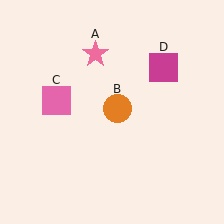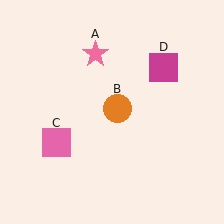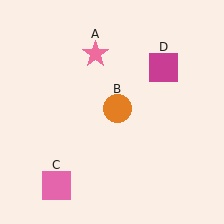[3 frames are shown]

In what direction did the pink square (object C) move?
The pink square (object C) moved down.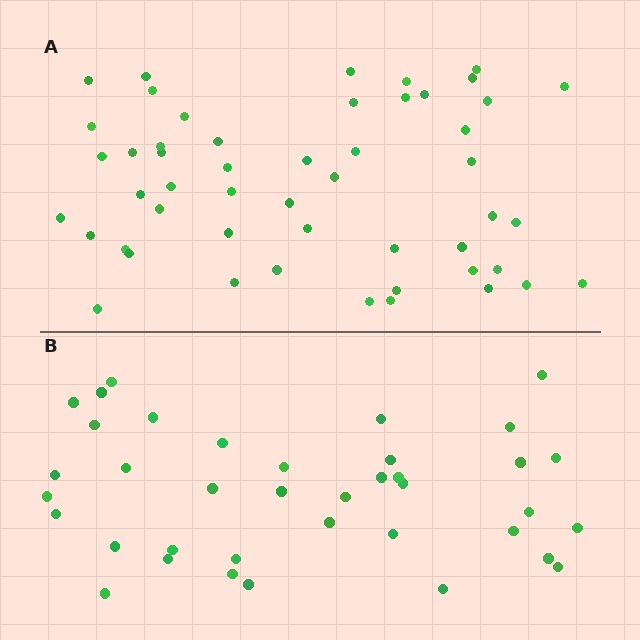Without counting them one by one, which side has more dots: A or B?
Region A (the top region) has more dots.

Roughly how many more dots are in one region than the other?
Region A has approximately 15 more dots than region B.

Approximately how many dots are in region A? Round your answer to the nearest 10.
About 50 dots. (The exact count is 51, which rounds to 50.)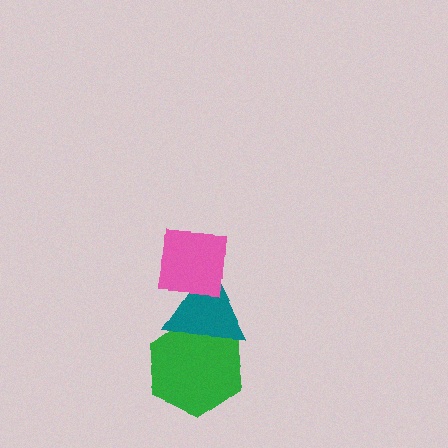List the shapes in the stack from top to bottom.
From top to bottom: the pink square, the teal triangle, the green hexagon.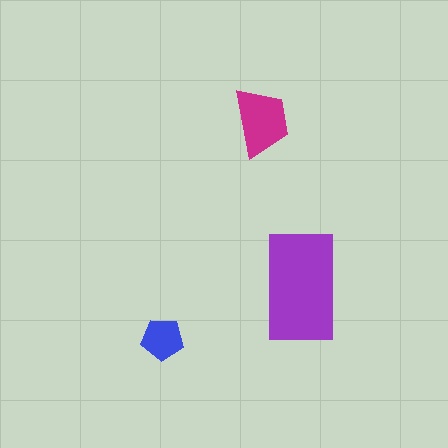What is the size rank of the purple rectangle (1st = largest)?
1st.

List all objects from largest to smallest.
The purple rectangle, the magenta trapezoid, the blue pentagon.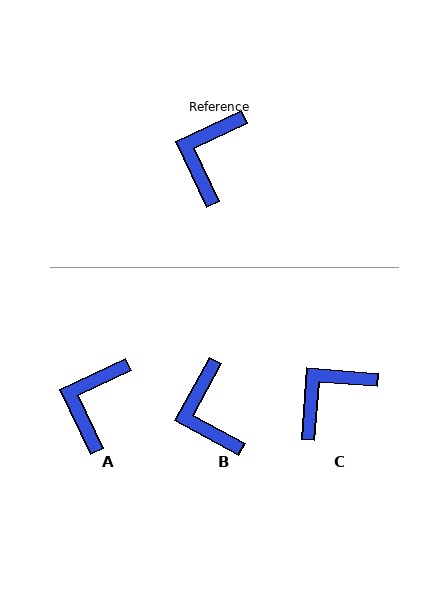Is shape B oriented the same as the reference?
No, it is off by about 36 degrees.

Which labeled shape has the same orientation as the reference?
A.